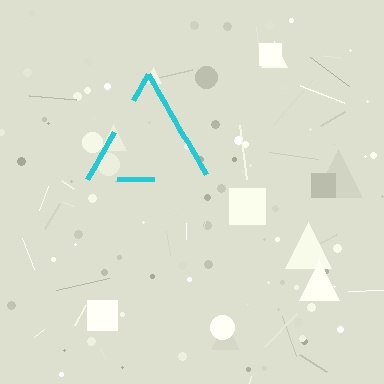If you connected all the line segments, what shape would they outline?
They would outline a triangle.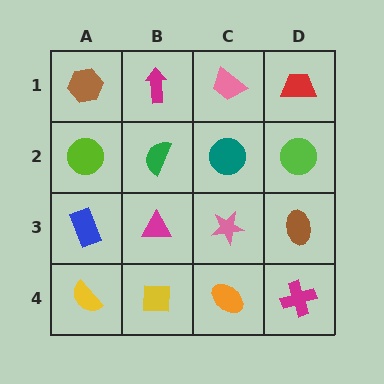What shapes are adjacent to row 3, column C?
A teal circle (row 2, column C), an orange ellipse (row 4, column C), a magenta triangle (row 3, column B), a brown ellipse (row 3, column D).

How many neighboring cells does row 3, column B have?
4.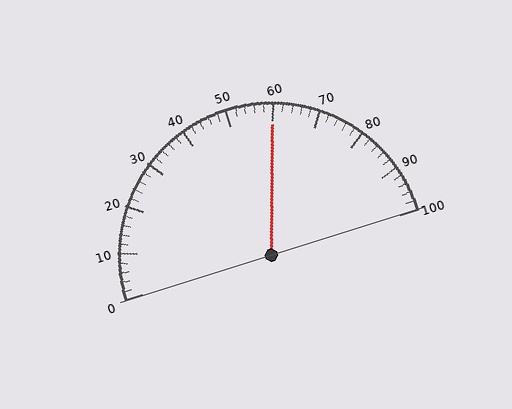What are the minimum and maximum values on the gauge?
The gauge ranges from 0 to 100.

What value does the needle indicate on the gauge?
The needle indicates approximately 60.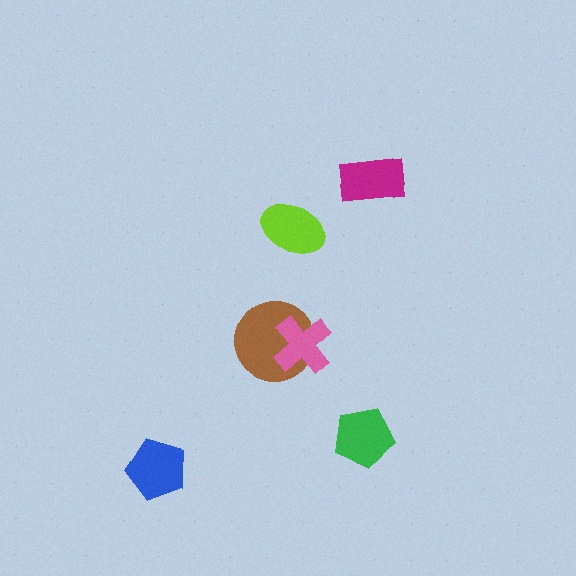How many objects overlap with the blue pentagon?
0 objects overlap with the blue pentagon.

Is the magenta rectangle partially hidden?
No, no other shape covers it.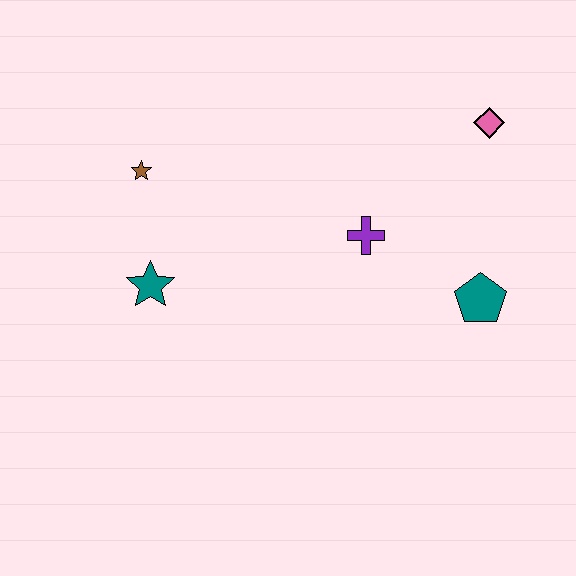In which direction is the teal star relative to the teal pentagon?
The teal star is to the left of the teal pentagon.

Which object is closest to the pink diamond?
The purple cross is closest to the pink diamond.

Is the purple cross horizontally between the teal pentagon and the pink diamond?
No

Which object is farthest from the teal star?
The pink diamond is farthest from the teal star.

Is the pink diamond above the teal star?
Yes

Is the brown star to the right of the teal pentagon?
No